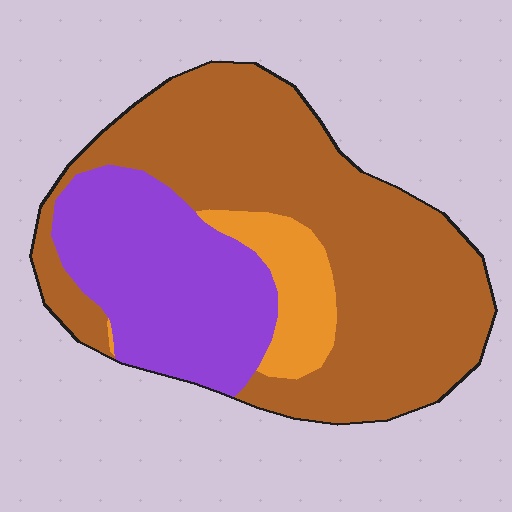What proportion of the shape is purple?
Purple takes up about one third (1/3) of the shape.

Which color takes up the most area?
Brown, at roughly 60%.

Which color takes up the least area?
Orange, at roughly 10%.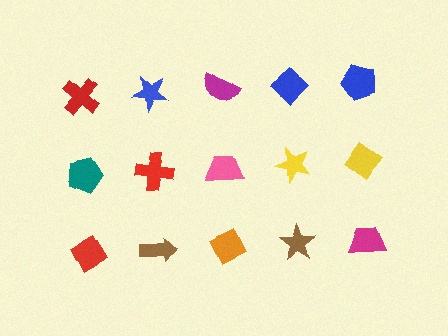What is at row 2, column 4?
A yellow star.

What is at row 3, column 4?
A brown star.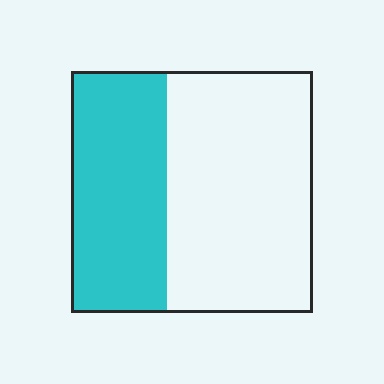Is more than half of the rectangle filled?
No.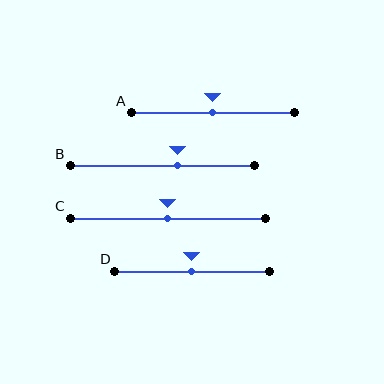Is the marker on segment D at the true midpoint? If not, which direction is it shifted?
Yes, the marker on segment D is at the true midpoint.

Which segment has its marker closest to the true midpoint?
Segment A has its marker closest to the true midpoint.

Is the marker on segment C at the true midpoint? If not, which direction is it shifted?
Yes, the marker on segment C is at the true midpoint.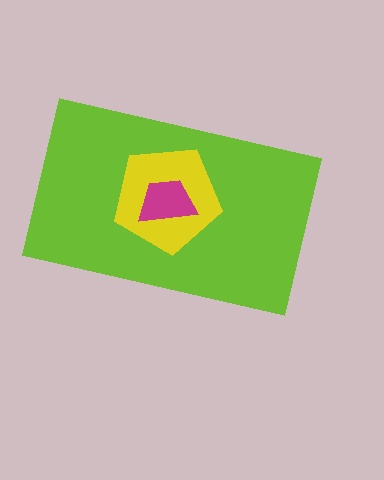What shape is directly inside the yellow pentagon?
The magenta trapezoid.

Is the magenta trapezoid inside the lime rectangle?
Yes.